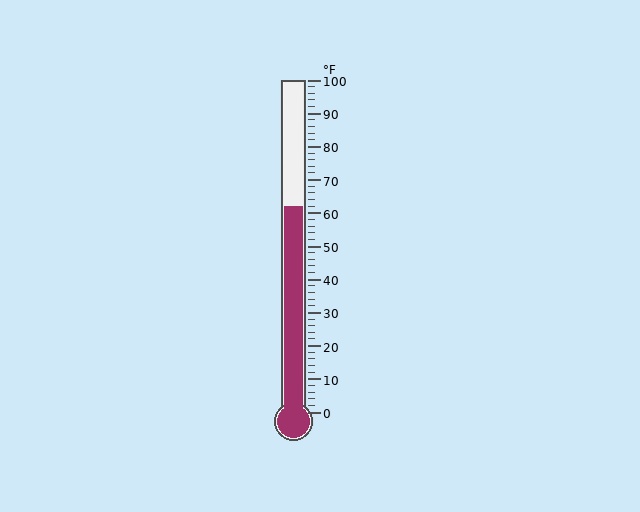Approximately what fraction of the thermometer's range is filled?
The thermometer is filled to approximately 60% of its range.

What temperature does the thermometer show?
The thermometer shows approximately 62°F.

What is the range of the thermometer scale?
The thermometer scale ranges from 0°F to 100°F.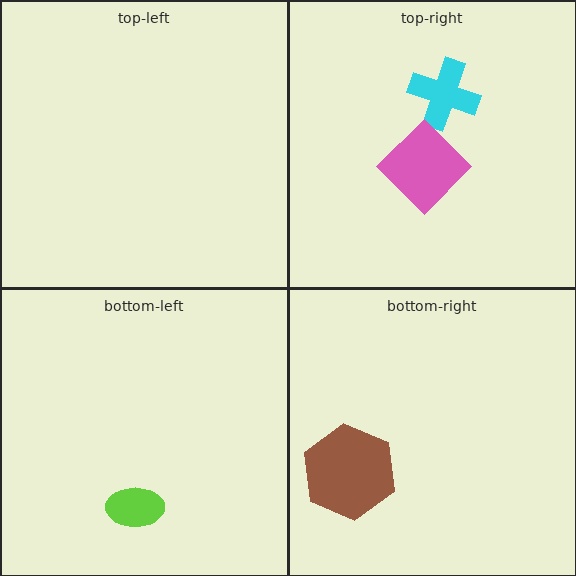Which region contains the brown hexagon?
The bottom-right region.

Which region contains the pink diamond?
The top-right region.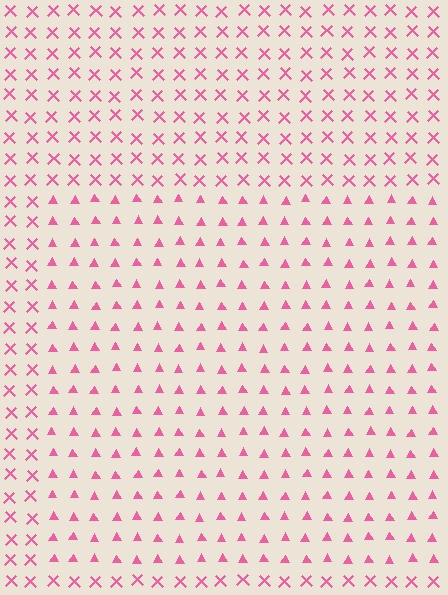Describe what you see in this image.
The image is filled with small pink elements arranged in a uniform grid. A rectangle-shaped region contains triangles, while the surrounding area contains X marks. The boundary is defined purely by the change in element shape.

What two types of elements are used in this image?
The image uses triangles inside the rectangle region and X marks outside it.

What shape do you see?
I see a rectangle.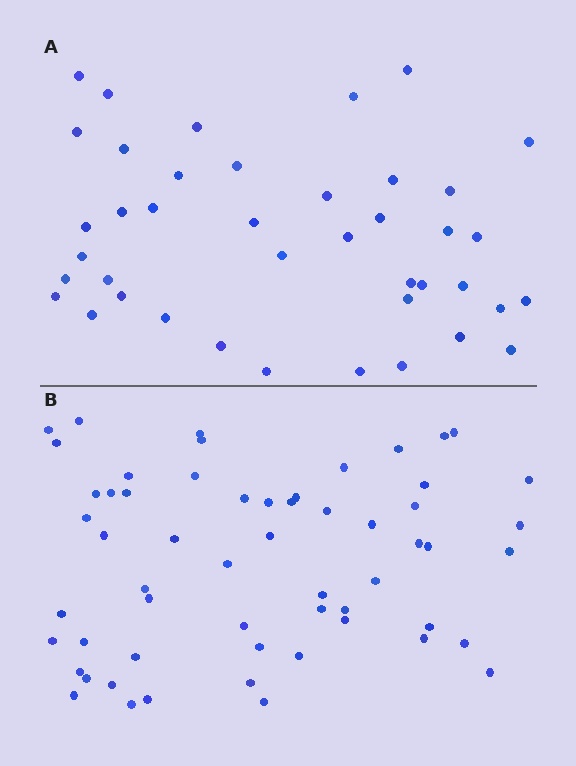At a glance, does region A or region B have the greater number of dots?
Region B (the bottom region) has more dots.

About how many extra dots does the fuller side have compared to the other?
Region B has approximately 15 more dots than region A.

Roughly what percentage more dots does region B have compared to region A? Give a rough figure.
About 40% more.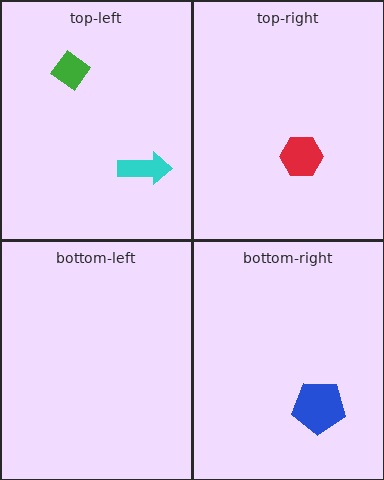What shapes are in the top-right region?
The red hexagon.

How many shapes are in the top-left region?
2.